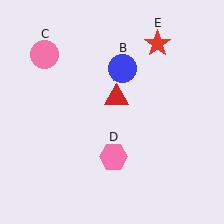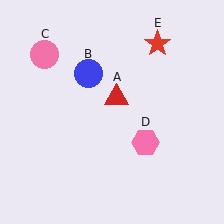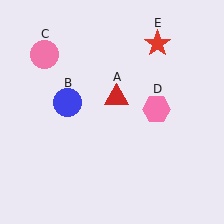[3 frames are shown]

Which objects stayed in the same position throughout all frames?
Red triangle (object A) and pink circle (object C) and red star (object E) remained stationary.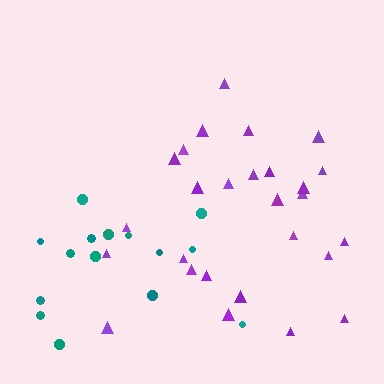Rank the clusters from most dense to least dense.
purple, teal.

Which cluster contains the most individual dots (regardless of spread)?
Purple (27).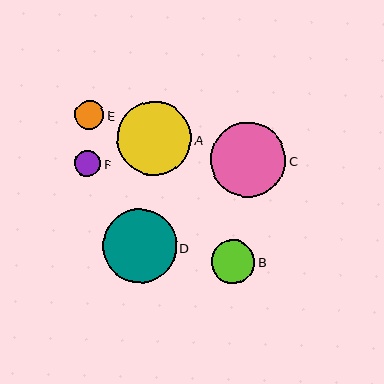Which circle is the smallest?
Circle F is the smallest with a size of approximately 26 pixels.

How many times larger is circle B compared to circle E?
Circle B is approximately 1.5 times the size of circle E.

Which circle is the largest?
Circle C is the largest with a size of approximately 75 pixels.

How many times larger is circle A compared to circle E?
Circle A is approximately 2.5 times the size of circle E.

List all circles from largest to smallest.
From largest to smallest: C, A, D, B, E, F.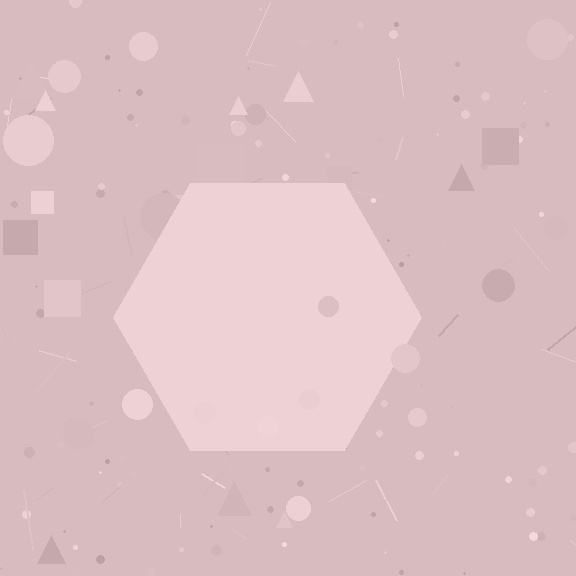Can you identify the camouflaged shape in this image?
The camouflaged shape is a hexagon.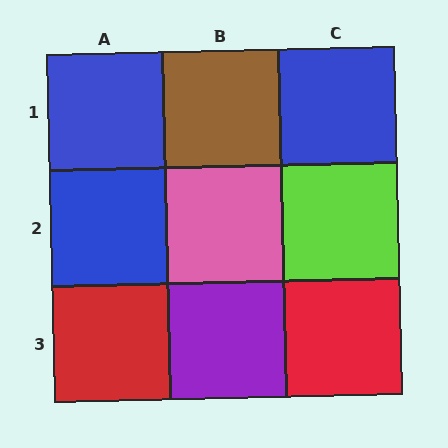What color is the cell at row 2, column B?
Pink.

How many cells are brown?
1 cell is brown.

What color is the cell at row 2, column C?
Lime.